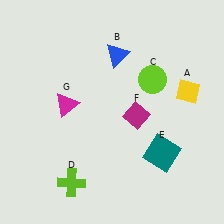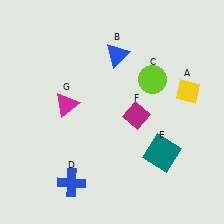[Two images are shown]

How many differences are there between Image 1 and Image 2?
There is 1 difference between the two images.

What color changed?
The cross (D) changed from lime in Image 1 to blue in Image 2.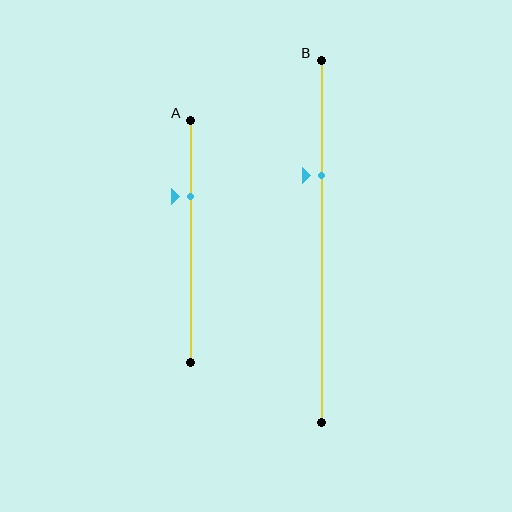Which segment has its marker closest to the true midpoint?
Segment B has its marker closest to the true midpoint.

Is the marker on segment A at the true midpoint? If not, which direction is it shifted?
No, the marker on segment A is shifted upward by about 18% of the segment length.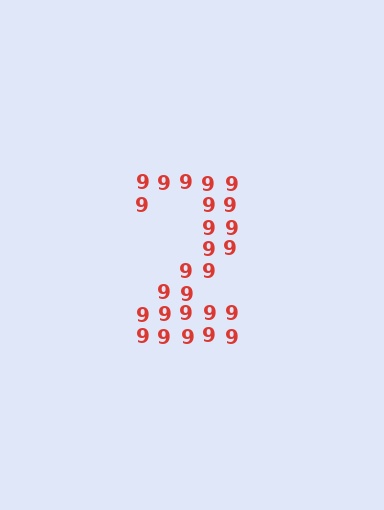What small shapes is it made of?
It is made of small digit 9's.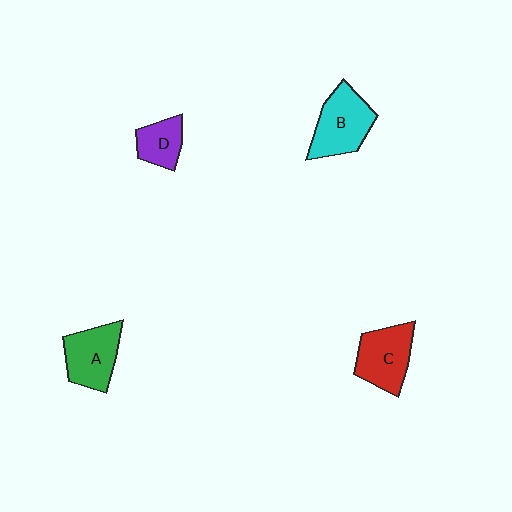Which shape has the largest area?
Shape B (cyan).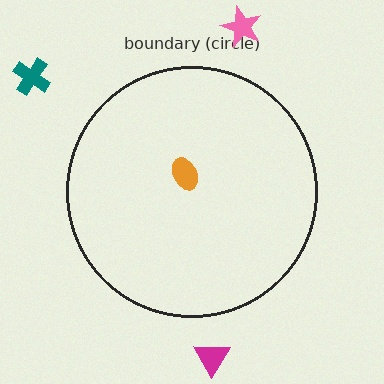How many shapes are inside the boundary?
1 inside, 3 outside.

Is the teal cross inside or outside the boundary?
Outside.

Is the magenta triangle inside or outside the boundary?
Outside.